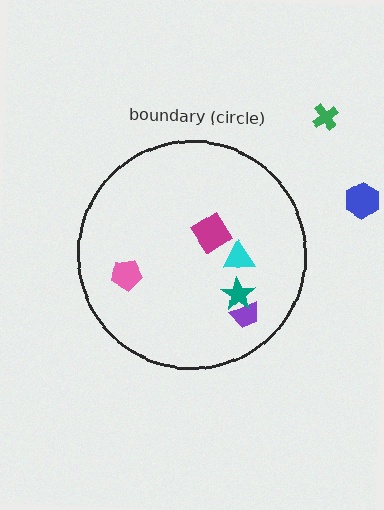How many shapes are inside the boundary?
5 inside, 2 outside.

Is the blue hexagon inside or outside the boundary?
Outside.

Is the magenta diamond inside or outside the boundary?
Inside.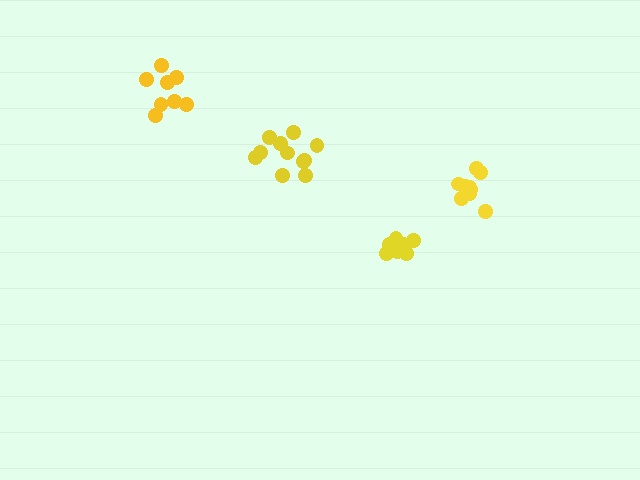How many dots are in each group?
Group 1: 9 dots, Group 2: 8 dots, Group 3: 11 dots, Group 4: 7 dots (35 total).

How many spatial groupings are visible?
There are 4 spatial groupings.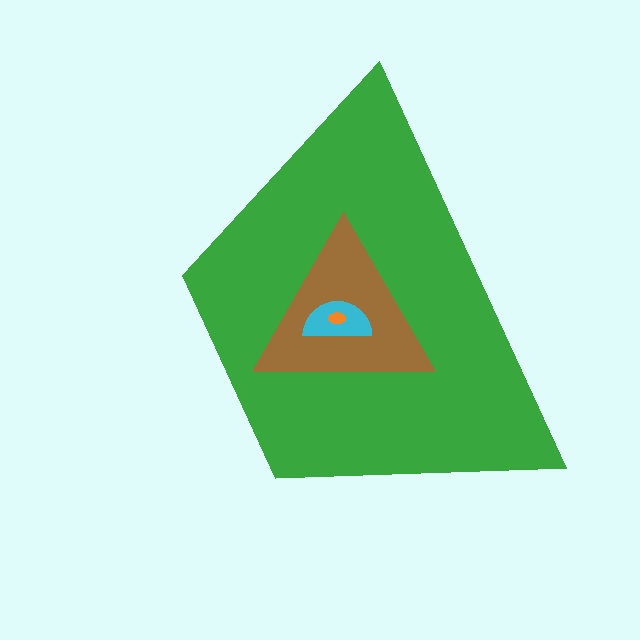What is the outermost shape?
The green trapezoid.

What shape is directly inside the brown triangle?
The cyan semicircle.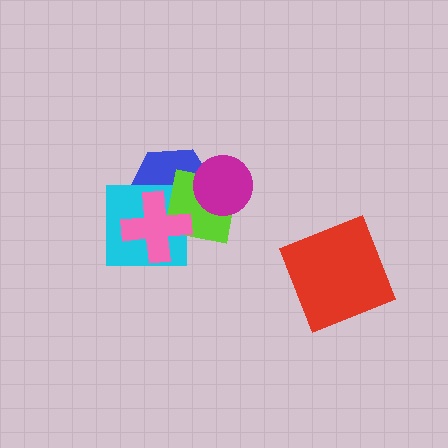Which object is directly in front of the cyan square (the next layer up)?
The lime square is directly in front of the cyan square.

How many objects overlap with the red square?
0 objects overlap with the red square.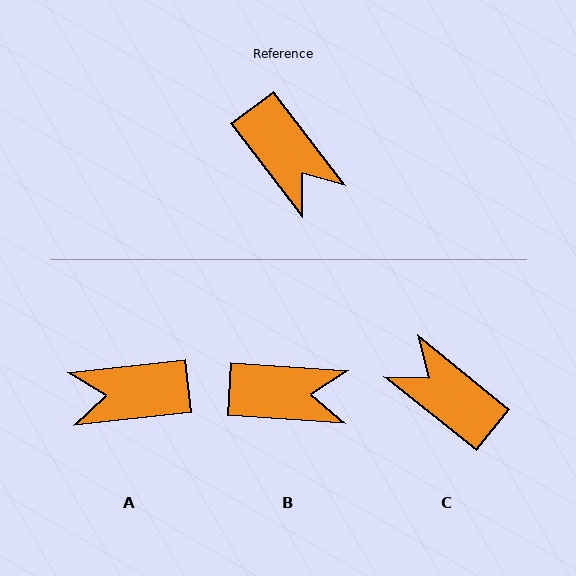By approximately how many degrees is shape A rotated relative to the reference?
Approximately 121 degrees clockwise.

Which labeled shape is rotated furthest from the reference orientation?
C, about 166 degrees away.